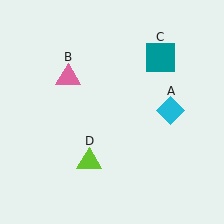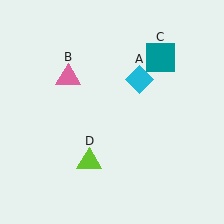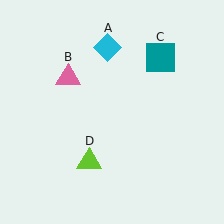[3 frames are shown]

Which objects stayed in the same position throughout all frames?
Pink triangle (object B) and teal square (object C) and lime triangle (object D) remained stationary.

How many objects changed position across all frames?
1 object changed position: cyan diamond (object A).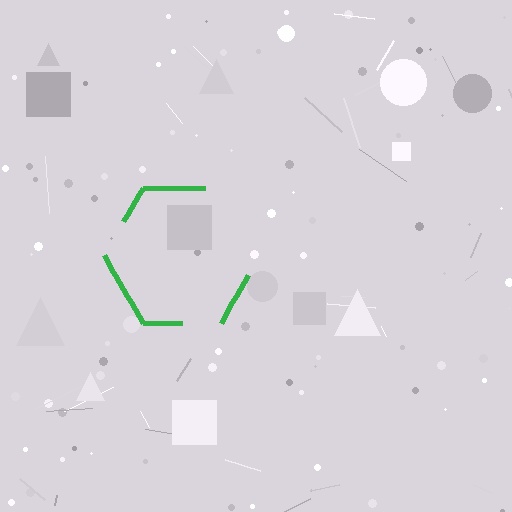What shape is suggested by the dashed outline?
The dashed outline suggests a hexagon.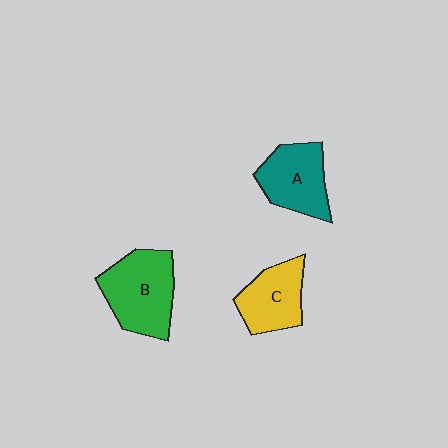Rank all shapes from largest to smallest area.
From largest to smallest: B (green), A (teal), C (yellow).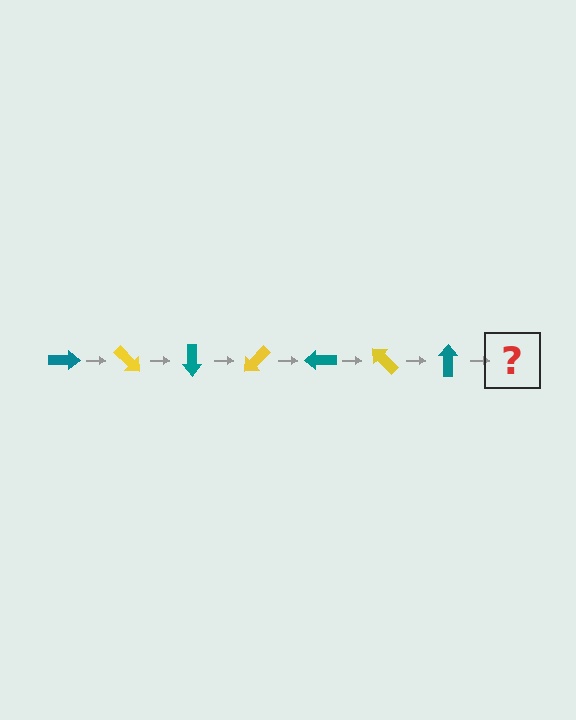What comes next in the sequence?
The next element should be a yellow arrow, rotated 315 degrees from the start.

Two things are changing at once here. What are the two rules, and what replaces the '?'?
The two rules are that it rotates 45 degrees each step and the color cycles through teal and yellow. The '?' should be a yellow arrow, rotated 315 degrees from the start.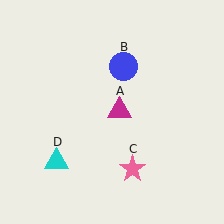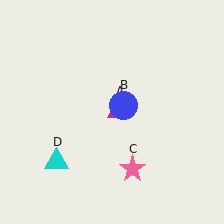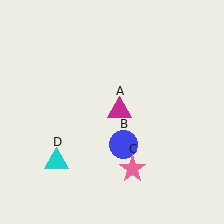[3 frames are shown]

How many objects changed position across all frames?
1 object changed position: blue circle (object B).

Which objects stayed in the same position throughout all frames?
Magenta triangle (object A) and pink star (object C) and cyan triangle (object D) remained stationary.